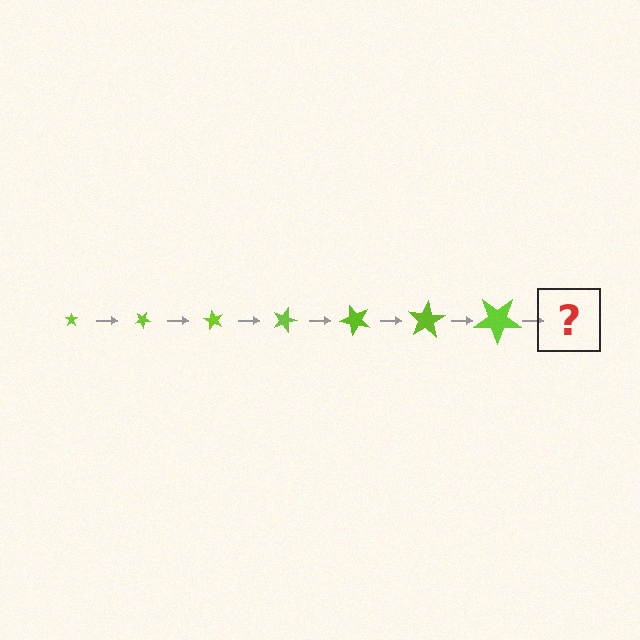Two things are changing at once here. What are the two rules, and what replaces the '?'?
The two rules are that the star grows larger each step and it rotates 30 degrees each step. The '?' should be a star, larger than the previous one and rotated 210 degrees from the start.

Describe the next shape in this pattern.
It should be a star, larger than the previous one and rotated 210 degrees from the start.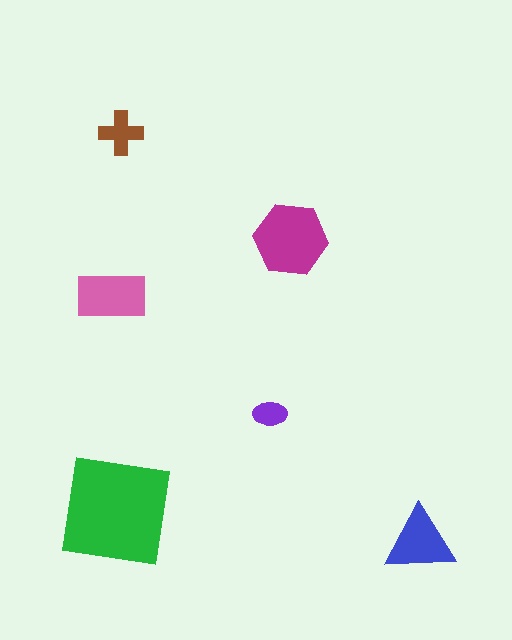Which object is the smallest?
The purple ellipse.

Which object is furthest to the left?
The pink rectangle is leftmost.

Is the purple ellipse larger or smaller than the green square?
Smaller.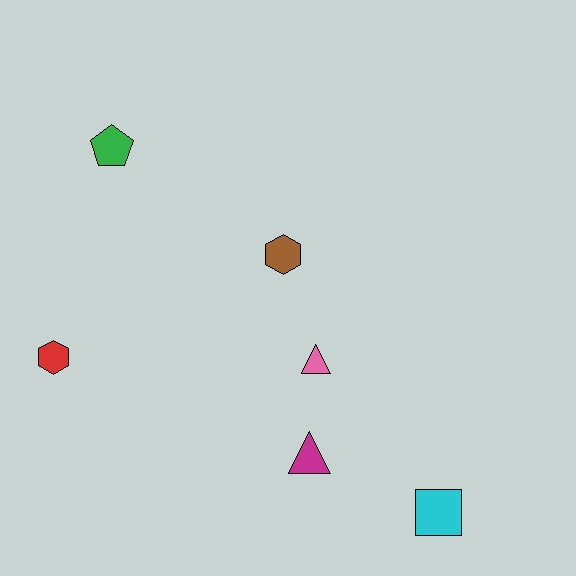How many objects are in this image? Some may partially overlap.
There are 6 objects.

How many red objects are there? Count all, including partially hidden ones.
There is 1 red object.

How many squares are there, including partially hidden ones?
There is 1 square.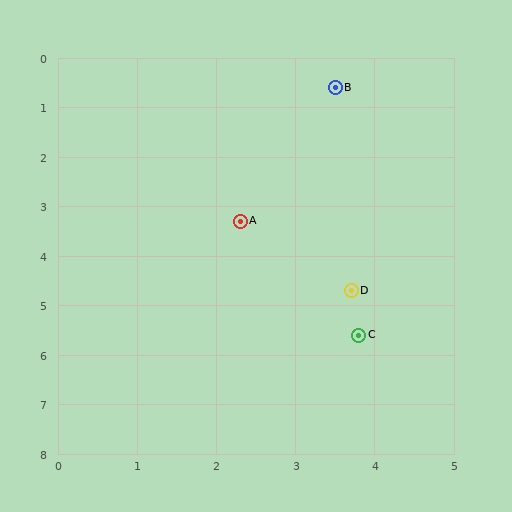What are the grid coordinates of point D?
Point D is at approximately (3.7, 4.7).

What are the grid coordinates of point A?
Point A is at approximately (2.3, 3.3).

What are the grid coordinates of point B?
Point B is at approximately (3.5, 0.6).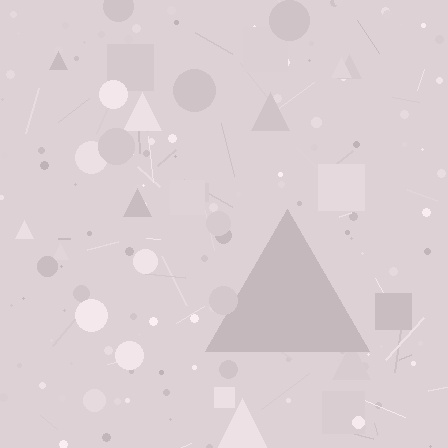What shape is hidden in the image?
A triangle is hidden in the image.